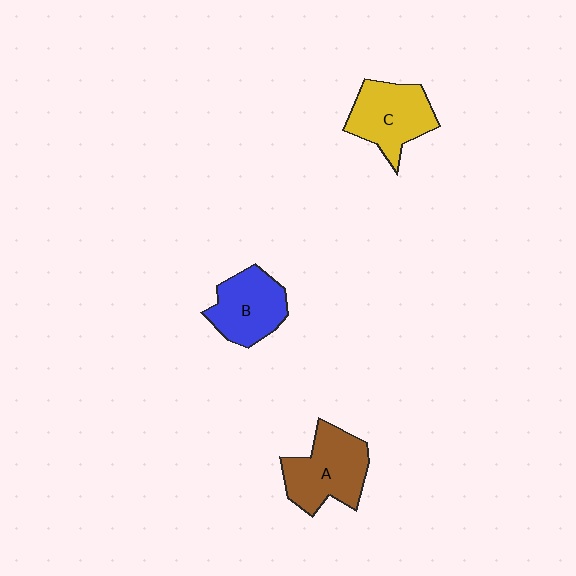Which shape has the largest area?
Shape A (brown).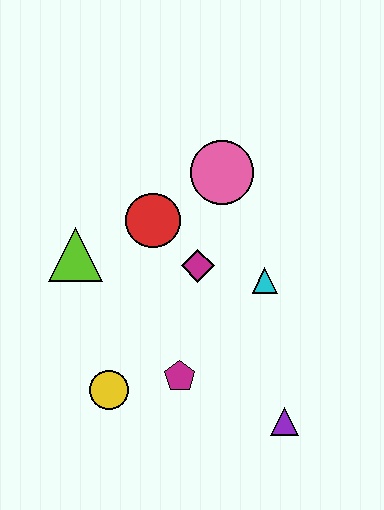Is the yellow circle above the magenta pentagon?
No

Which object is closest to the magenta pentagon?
The yellow circle is closest to the magenta pentagon.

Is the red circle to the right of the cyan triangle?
No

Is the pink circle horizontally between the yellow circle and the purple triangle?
Yes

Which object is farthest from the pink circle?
The purple triangle is farthest from the pink circle.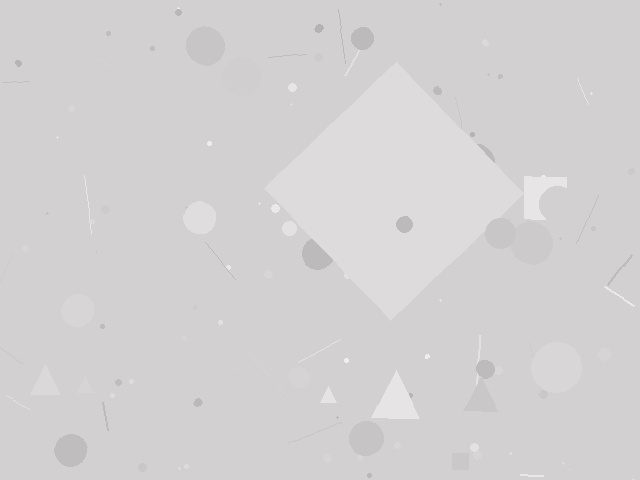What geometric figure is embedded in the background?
A diamond is embedded in the background.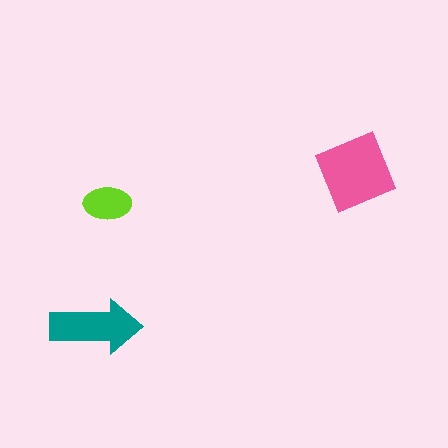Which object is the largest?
The pink diamond.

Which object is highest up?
The pink diamond is topmost.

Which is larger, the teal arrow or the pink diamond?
The pink diamond.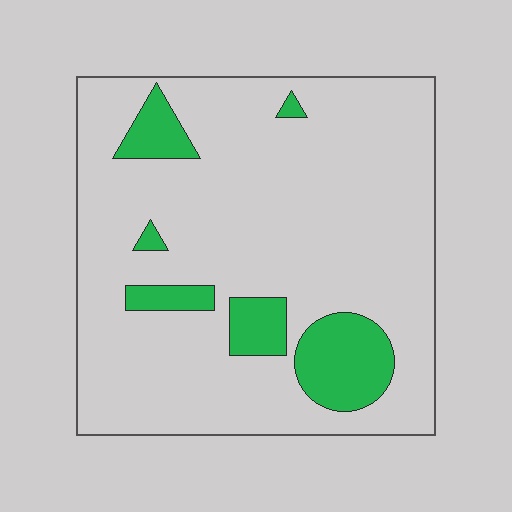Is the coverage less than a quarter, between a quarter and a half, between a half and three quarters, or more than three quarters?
Less than a quarter.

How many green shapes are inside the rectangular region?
6.